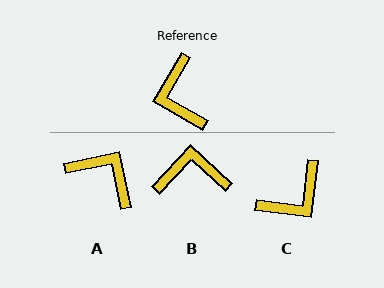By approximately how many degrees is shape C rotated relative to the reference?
Approximately 113 degrees counter-clockwise.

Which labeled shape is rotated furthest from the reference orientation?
A, about 138 degrees away.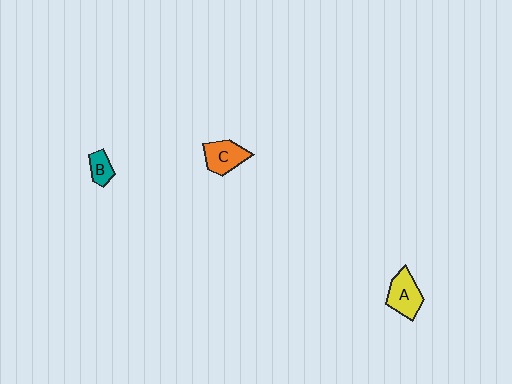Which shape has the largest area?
Shape A (yellow).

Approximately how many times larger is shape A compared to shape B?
Approximately 1.9 times.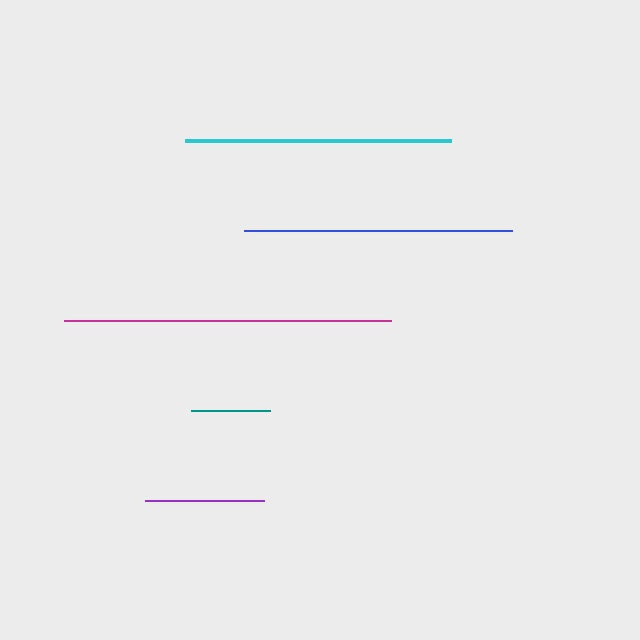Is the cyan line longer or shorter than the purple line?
The cyan line is longer than the purple line.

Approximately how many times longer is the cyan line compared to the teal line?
The cyan line is approximately 3.4 times the length of the teal line.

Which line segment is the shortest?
The teal line is the shortest at approximately 79 pixels.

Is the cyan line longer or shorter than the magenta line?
The magenta line is longer than the cyan line.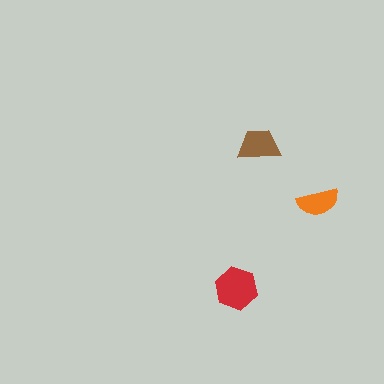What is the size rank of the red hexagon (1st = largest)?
1st.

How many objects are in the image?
There are 3 objects in the image.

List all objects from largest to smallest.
The red hexagon, the brown trapezoid, the orange semicircle.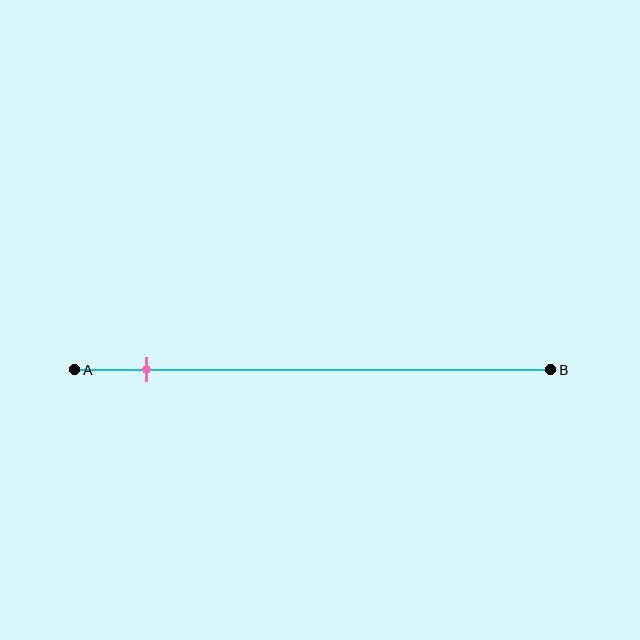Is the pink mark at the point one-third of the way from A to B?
No, the mark is at about 15% from A, not at the 33% one-third point.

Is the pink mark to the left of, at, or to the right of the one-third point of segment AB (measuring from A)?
The pink mark is to the left of the one-third point of segment AB.